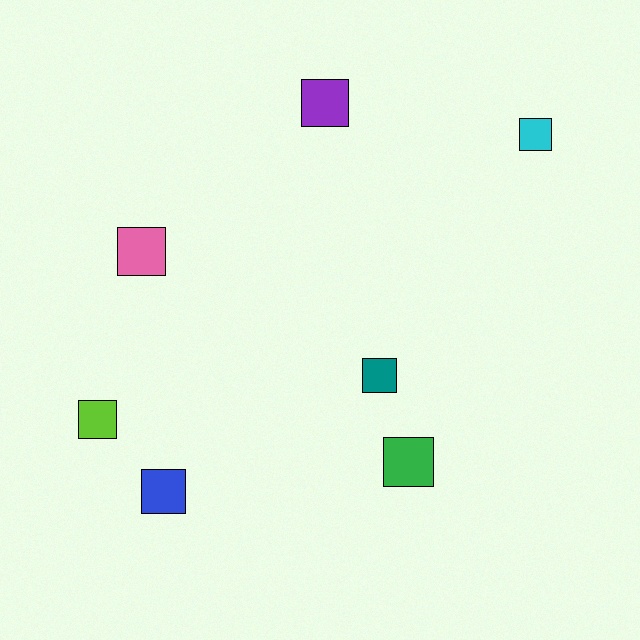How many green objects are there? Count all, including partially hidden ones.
There is 1 green object.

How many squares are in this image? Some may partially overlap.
There are 7 squares.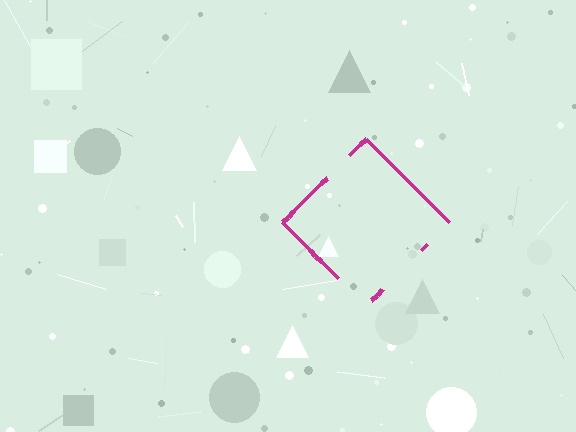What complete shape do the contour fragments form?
The contour fragments form a diamond.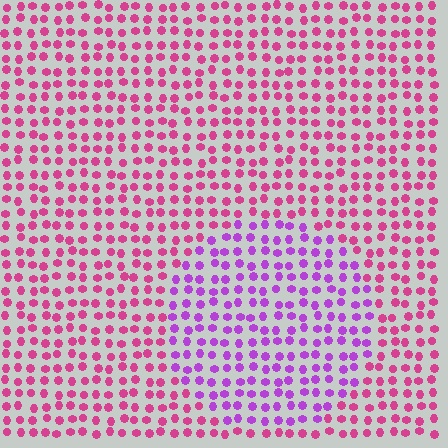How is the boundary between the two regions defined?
The boundary is defined purely by a slight shift in hue (about 41 degrees). Spacing, size, and orientation are identical on both sides.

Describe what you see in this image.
The image is filled with small magenta elements in a uniform arrangement. A circle-shaped region is visible where the elements are tinted to a slightly different hue, forming a subtle color boundary.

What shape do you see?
I see a circle.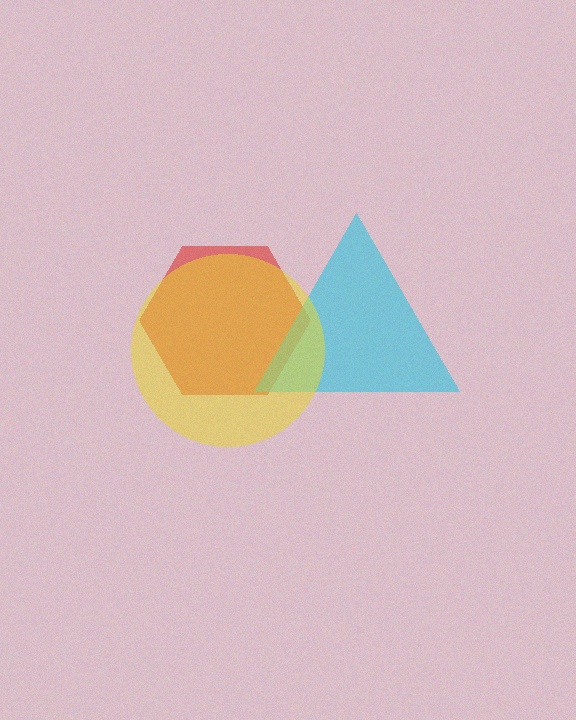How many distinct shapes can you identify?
There are 3 distinct shapes: a red hexagon, a cyan triangle, a yellow circle.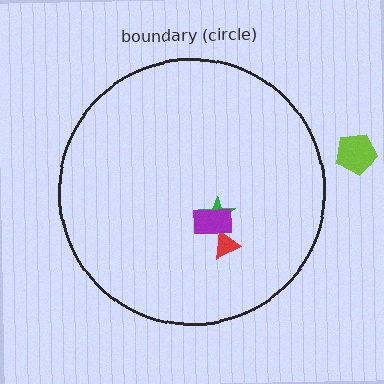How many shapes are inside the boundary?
3 inside, 1 outside.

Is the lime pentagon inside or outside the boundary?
Outside.